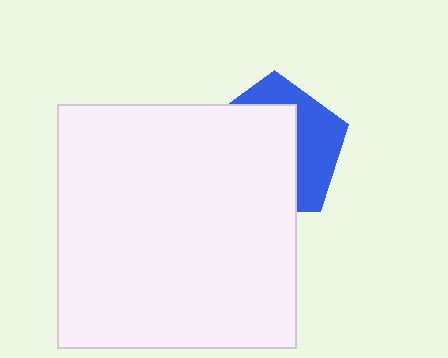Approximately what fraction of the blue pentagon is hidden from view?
Roughly 62% of the blue pentagon is hidden behind the white rectangle.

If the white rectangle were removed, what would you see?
You would see the complete blue pentagon.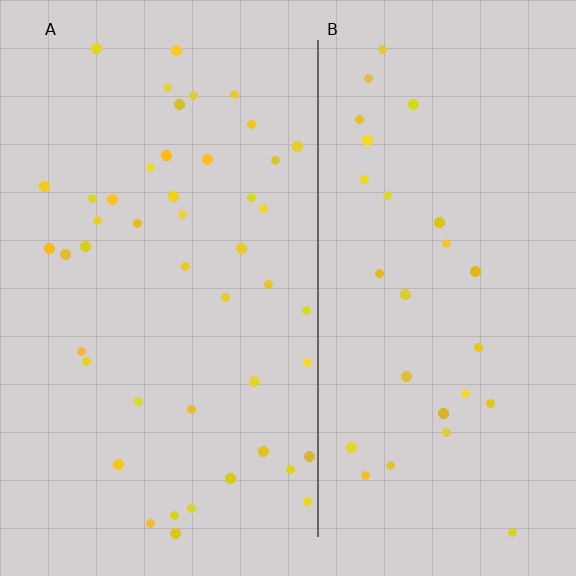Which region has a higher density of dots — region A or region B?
A (the left).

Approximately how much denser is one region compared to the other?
Approximately 1.6× — region A over region B.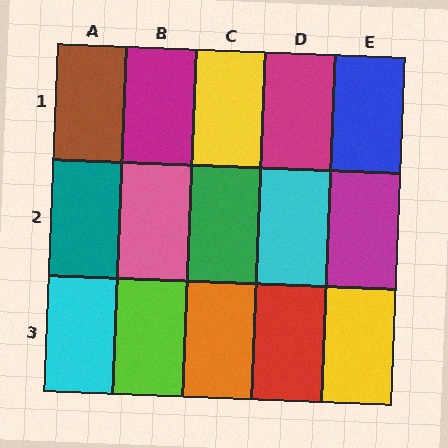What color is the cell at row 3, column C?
Orange.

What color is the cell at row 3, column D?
Red.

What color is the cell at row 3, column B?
Lime.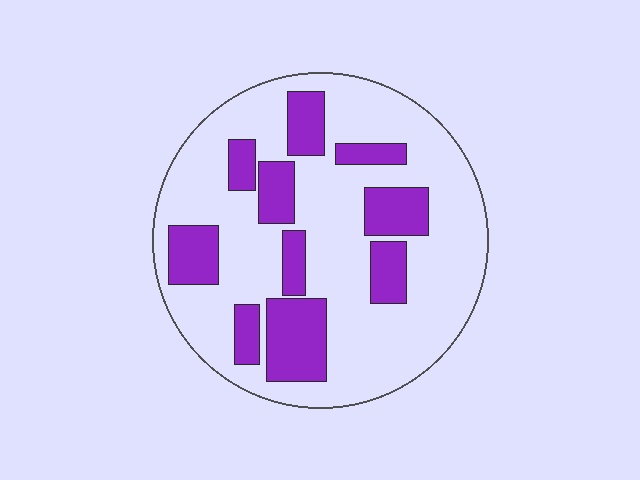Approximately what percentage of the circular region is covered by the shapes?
Approximately 30%.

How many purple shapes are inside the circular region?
10.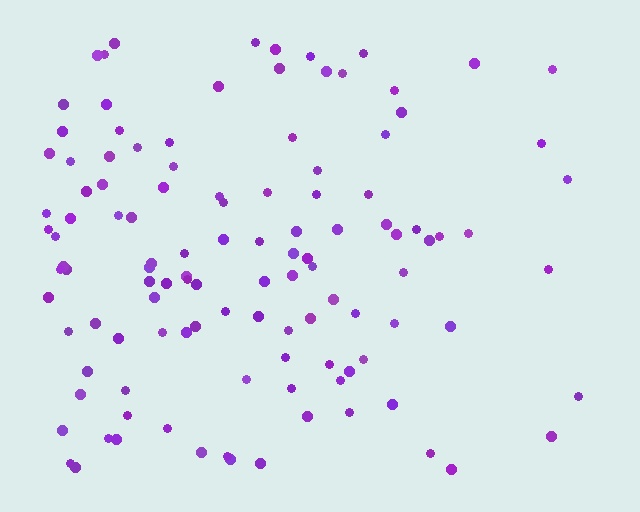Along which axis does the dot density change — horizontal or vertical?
Horizontal.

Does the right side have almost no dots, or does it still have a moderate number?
Still a moderate number, just noticeably fewer than the left.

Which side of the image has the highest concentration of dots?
The left.